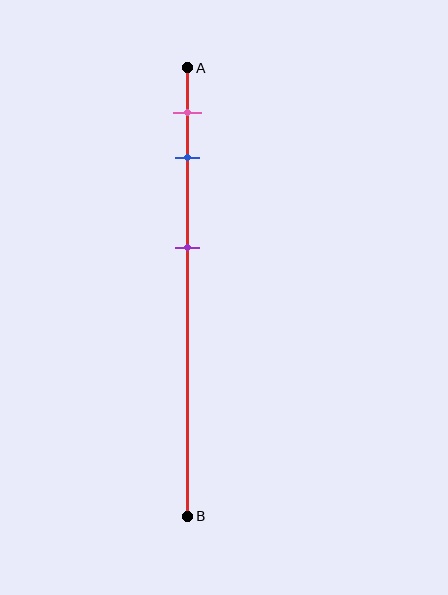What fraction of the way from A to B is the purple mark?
The purple mark is approximately 40% (0.4) of the way from A to B.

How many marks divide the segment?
There are 3 marks dividing the segment.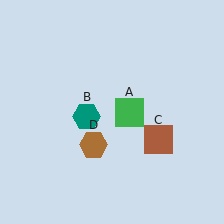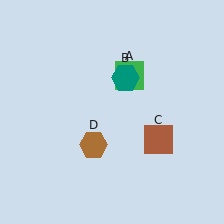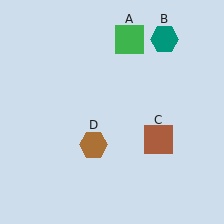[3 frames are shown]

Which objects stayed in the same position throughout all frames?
Brown square (object C) and brown hexagon (object D) remained stationary.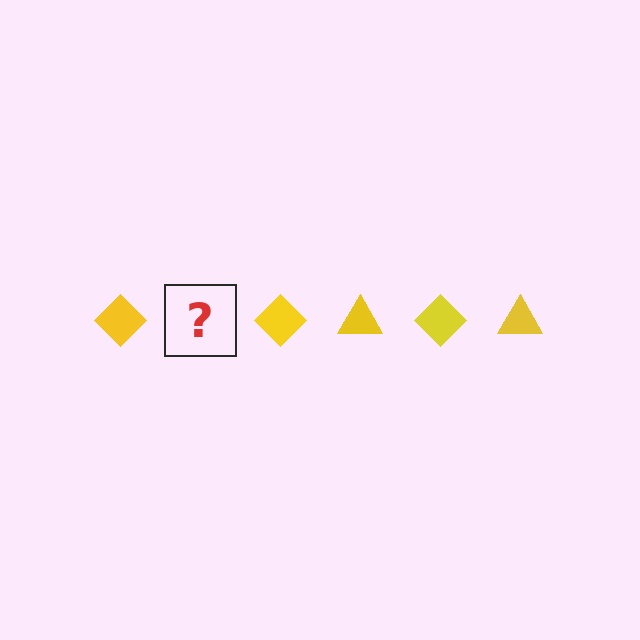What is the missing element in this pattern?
The missing element is a yellow triangle.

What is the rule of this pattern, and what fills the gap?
The rule is that the pattern cycles through diamond, triangle shapes in yellow. The gap should be filled with a yellow triangle.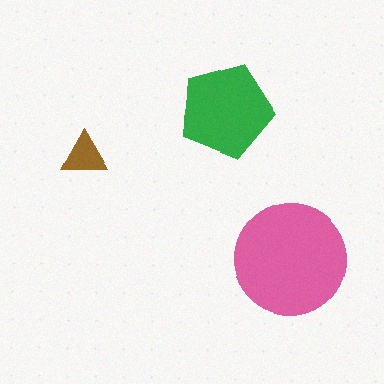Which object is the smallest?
The brown triangle.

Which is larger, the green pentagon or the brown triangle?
The green pentagon.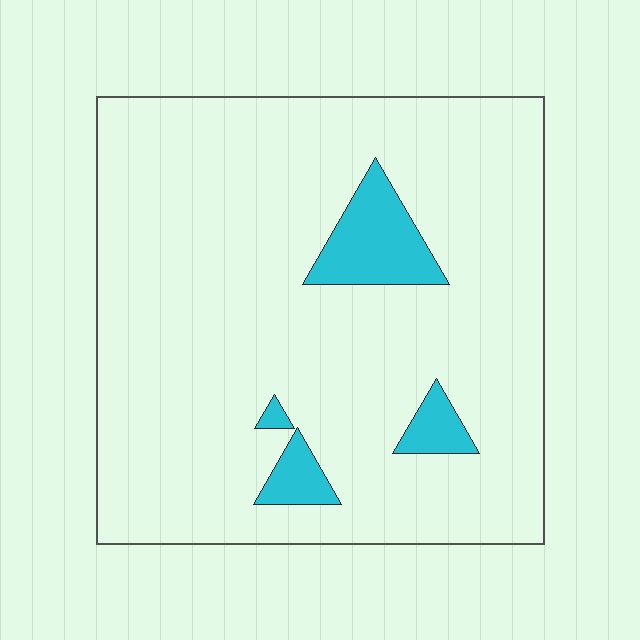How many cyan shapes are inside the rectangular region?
4.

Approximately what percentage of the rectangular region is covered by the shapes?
Approximately 10%.